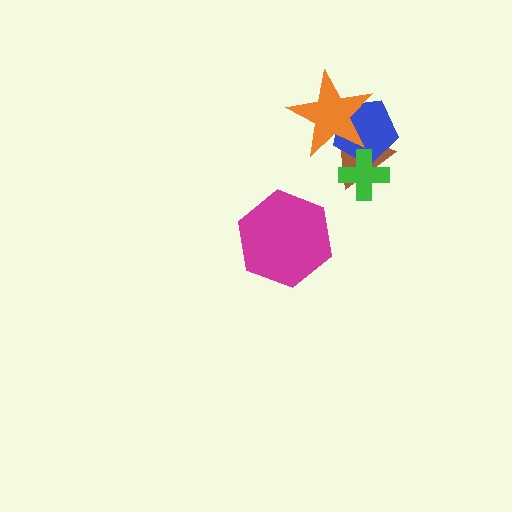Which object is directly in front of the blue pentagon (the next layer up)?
The orange star is directly in front of the blue pentagon.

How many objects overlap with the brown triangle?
3 objects overlap with the brown triangle.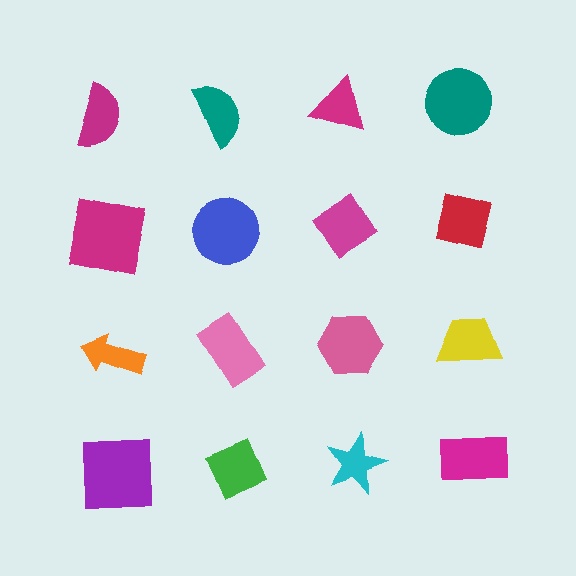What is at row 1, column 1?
A magenta semicircle.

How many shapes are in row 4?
4 shapes.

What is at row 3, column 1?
An orange arrow.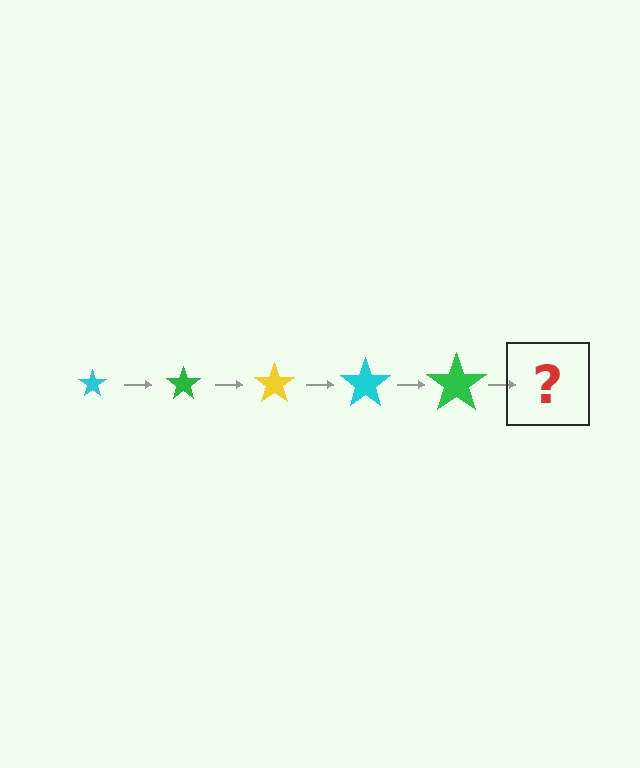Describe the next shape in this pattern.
It should be a yellow star, larger than the previous one.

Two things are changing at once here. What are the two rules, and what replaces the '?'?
The two rules are that the star grows larger each step and the color cycles through cyan, green, and yellow. The '?' should be a yellow star, larger than the previous one.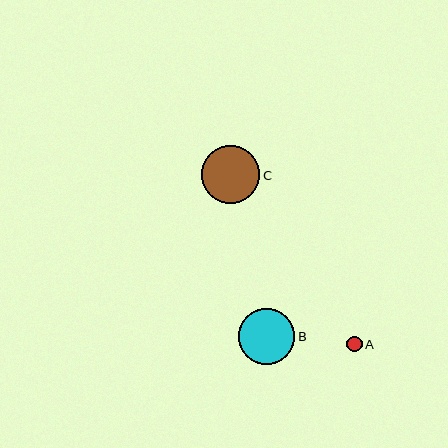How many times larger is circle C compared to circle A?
Circle C is approximately 3.8 times the size of circle A.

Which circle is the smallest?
Circle A is the smallest with a size of approximately 16 pixels.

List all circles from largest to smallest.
From largest to smallest: C, B, A.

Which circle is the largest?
Circle C is the largest with a size of approximately 59 pixels.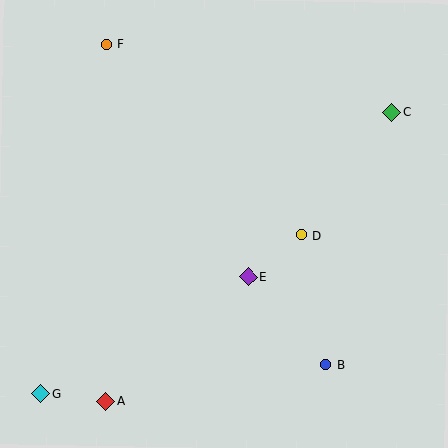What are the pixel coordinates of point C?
Point C is at (392, 112).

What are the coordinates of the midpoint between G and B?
The midpoint between G and B is at (183, 379).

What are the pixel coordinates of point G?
Point G is at (41, 394).